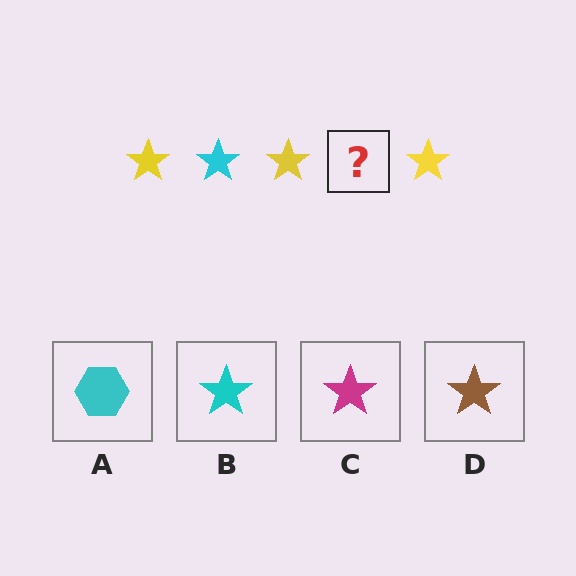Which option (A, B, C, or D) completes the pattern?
B.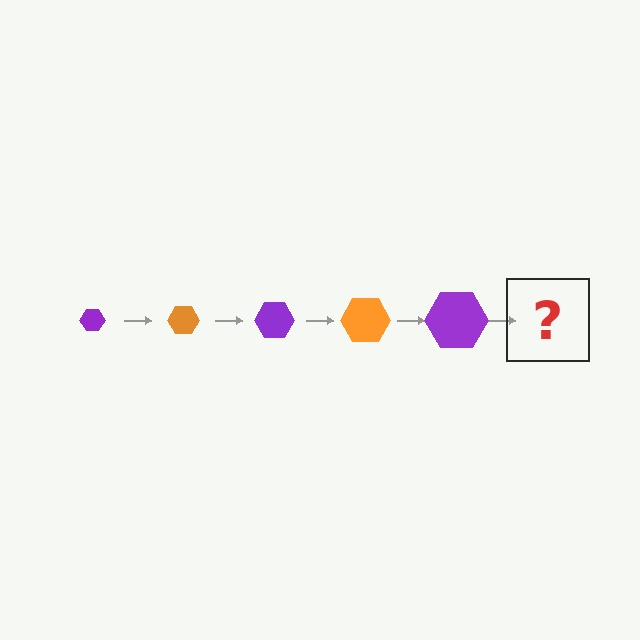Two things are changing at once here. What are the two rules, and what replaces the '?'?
The two rules are that the hexagon grows larger each step and the color cycles through purple and orange. The '?' should be an orange hexagon, larger than the previous one.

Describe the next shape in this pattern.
It should be an orange hexagon, larger than the previous one.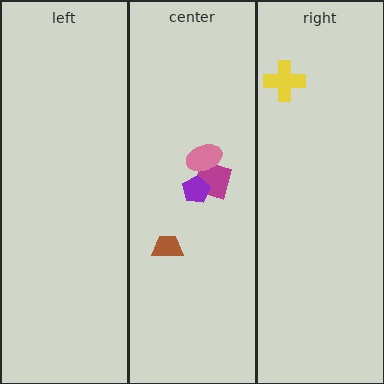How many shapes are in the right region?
1.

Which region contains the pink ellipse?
The center region.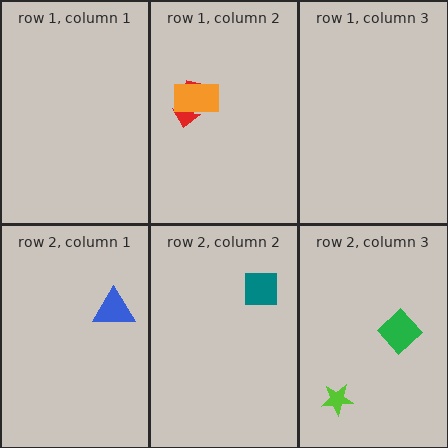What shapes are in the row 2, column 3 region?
The green diamond, the lime star.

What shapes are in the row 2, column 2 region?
The teal square.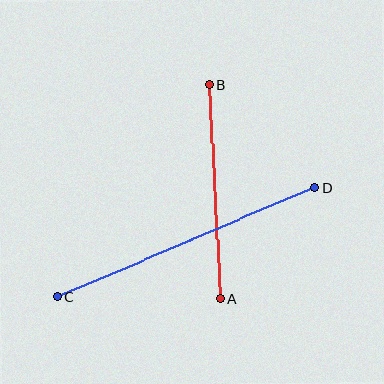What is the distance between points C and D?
The distance is approximately 280 pixels.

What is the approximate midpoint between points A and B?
The midpoint is at approximately (215, 192) pixels.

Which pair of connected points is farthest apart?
Points C and D are farthest apart.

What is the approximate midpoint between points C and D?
The midpoint is at approximately (186, 242) pixels.